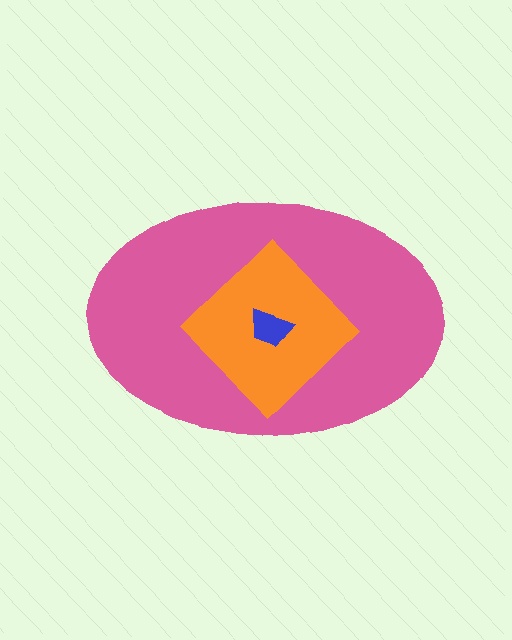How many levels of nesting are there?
3.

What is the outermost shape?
The pink ellipse.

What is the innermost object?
The blue trapezoid.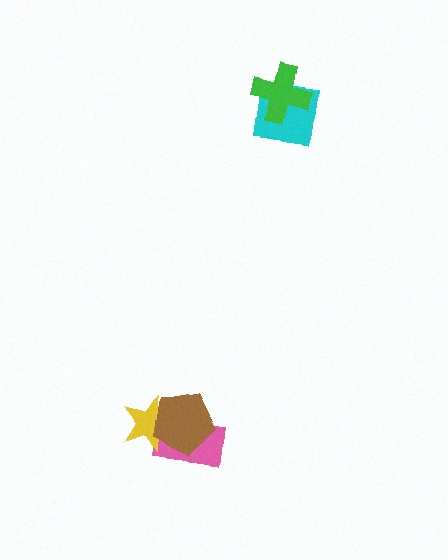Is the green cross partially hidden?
No, no other shape covers it.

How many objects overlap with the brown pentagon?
2 objects overlap with the brown pentagon.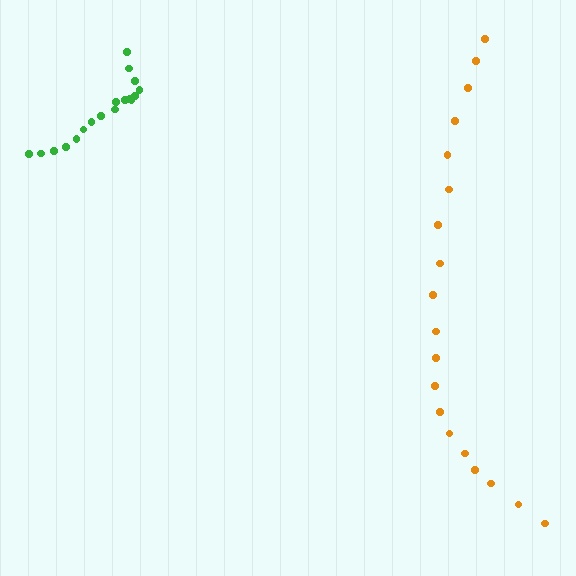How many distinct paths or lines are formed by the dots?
There are 2 distinct paths.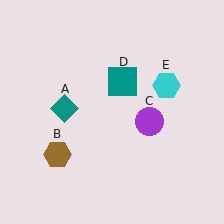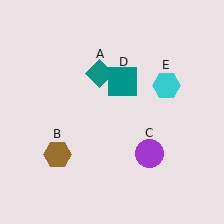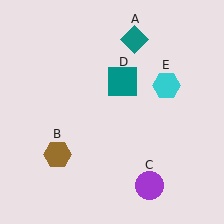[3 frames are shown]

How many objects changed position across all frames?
2 objects changed position: teal diamond (object A), purple circle (object C).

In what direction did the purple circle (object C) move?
The purple circle (object C) moved down.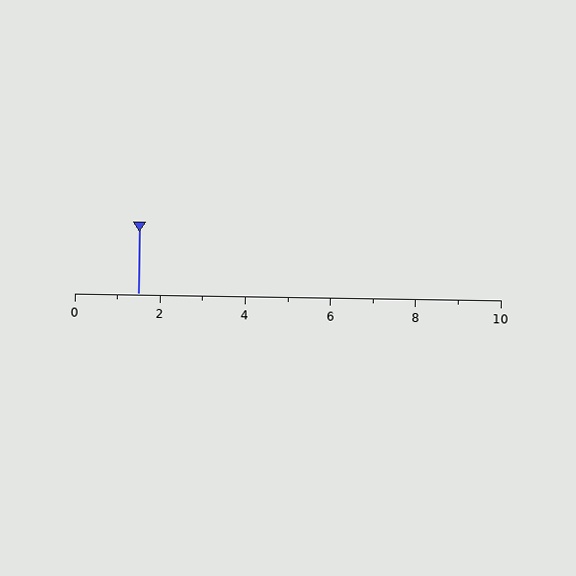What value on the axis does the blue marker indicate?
The marker indicates approximately 1.5.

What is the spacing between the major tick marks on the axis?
The major ticks are spaced 2 apart.